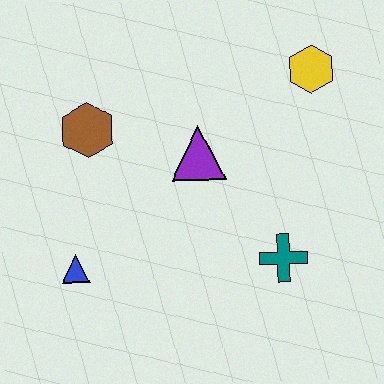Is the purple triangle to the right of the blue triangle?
Yes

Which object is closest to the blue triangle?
The brown hexagon is closest to the blue triangle.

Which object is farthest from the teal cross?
The brown hexagon is farthest from the teal cross.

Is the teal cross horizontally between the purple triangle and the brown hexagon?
No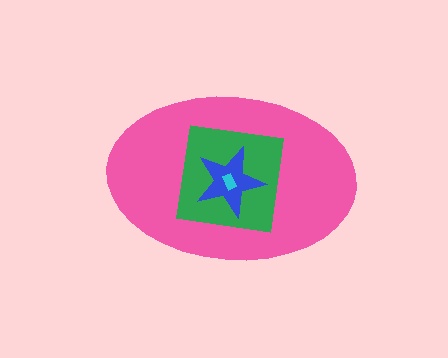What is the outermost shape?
The pink ellipse.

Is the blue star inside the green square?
Yes.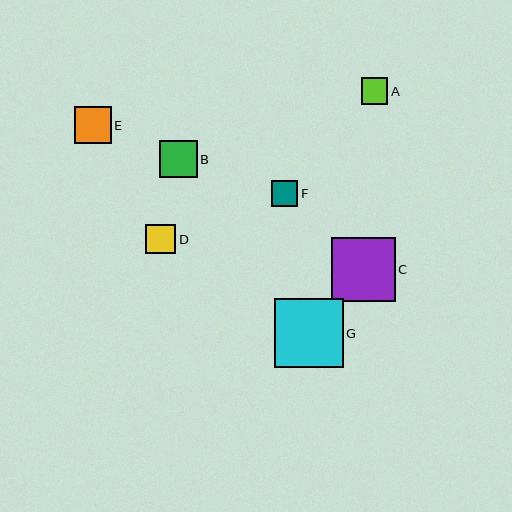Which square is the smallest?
Square F is the smallest with a size of approximately 26 pixels.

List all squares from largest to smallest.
From largest to smallest: G, C, B, E, D, A, F.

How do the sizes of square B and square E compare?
Square B and square E are approximately the same size.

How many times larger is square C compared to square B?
Square C is approximately 1.7 times the size of square B.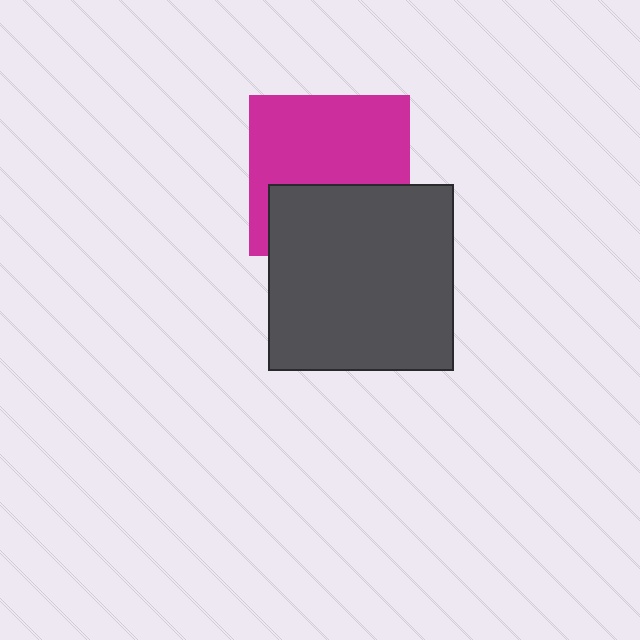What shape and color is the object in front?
The object in front is a dark gray square.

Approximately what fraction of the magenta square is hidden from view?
Roughly 40% of the magenta square is hidden behind the dark gray square.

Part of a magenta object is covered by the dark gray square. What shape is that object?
It is a square.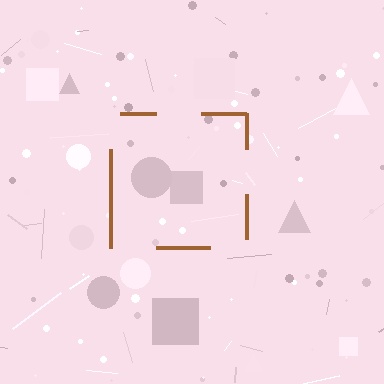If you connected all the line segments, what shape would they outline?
They would outline a square.